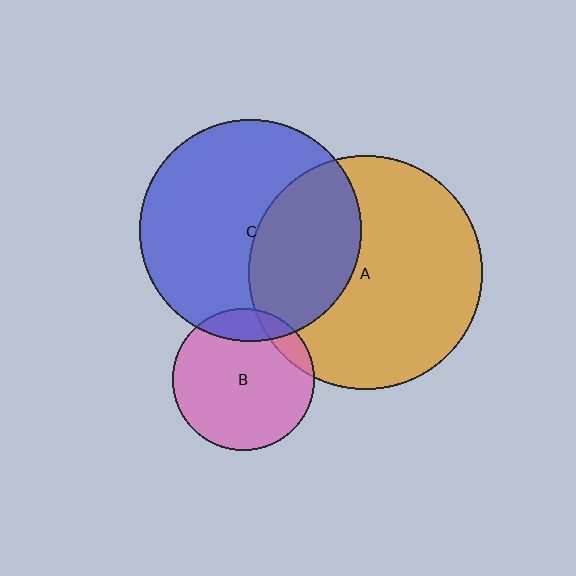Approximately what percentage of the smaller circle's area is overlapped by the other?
Approximately 15%.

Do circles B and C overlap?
Yes.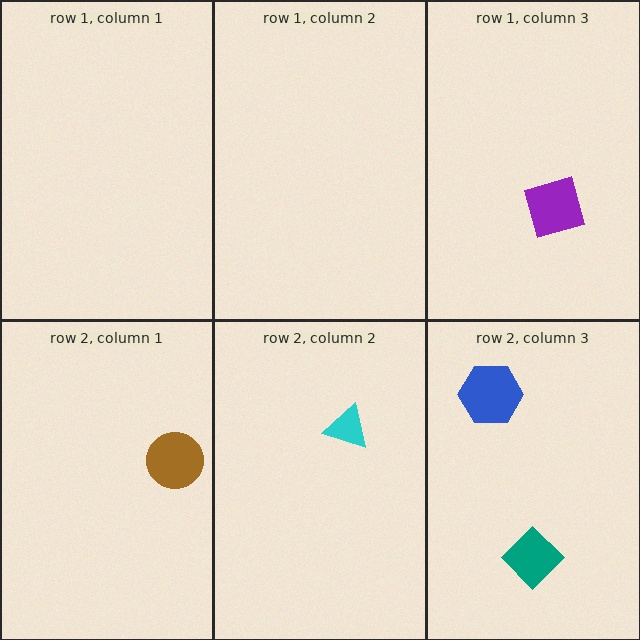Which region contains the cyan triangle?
The row 2, column 2 region.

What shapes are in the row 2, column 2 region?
The cyan triangle.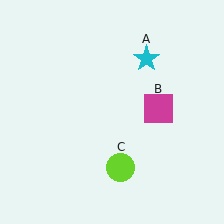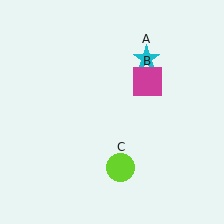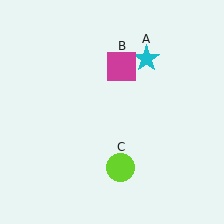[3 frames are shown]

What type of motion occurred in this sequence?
The magenta square (object B) rotated counterclockwise around the center of the scene.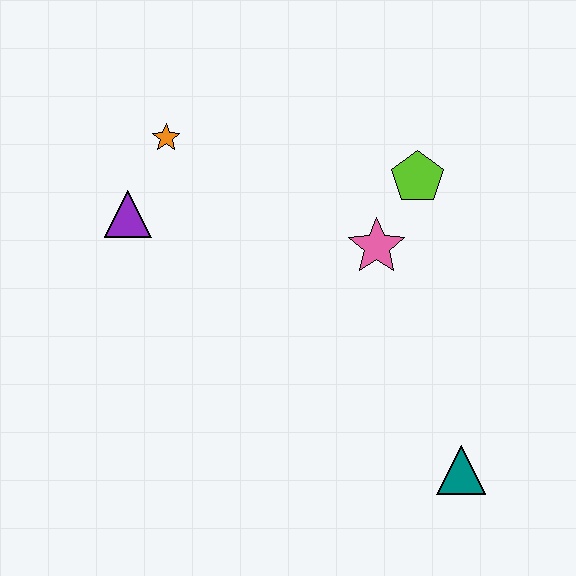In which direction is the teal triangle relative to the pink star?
The teal triangle is below the pink star.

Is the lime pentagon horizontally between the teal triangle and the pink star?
Yes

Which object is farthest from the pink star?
The purple triangle is farthest from the pink star.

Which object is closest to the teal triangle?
The pink star is closest to the teal triangle.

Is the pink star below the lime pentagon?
Yes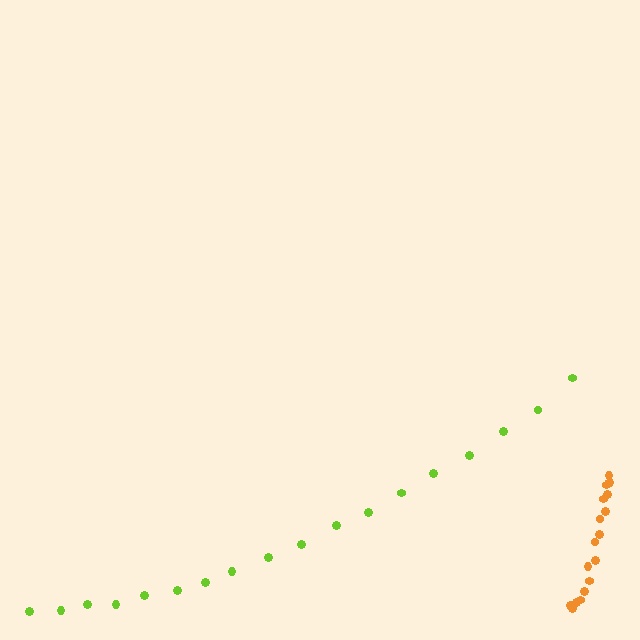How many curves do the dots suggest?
There are 2 distinct paths.